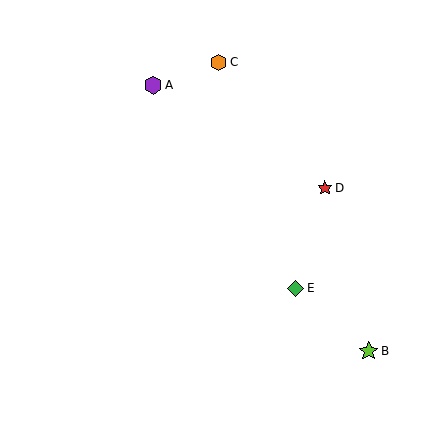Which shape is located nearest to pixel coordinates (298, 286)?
The green diamond (labeled E) at (295, 289) is nearest to that location.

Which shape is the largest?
The lime star (labeled B) is the largest.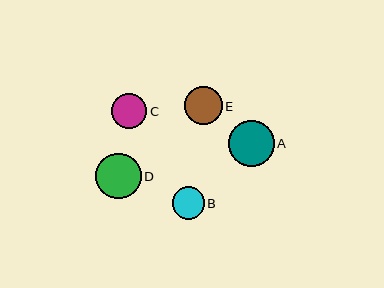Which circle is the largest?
Circle A is the largest with a size of approximately 46 pixels.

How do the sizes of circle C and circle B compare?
Circle C and circle B are approximately the same size.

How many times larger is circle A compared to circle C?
Circle A is approximately 1.3 times the size of circle C.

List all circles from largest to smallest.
From largest to smallest: A, D, E, C, B.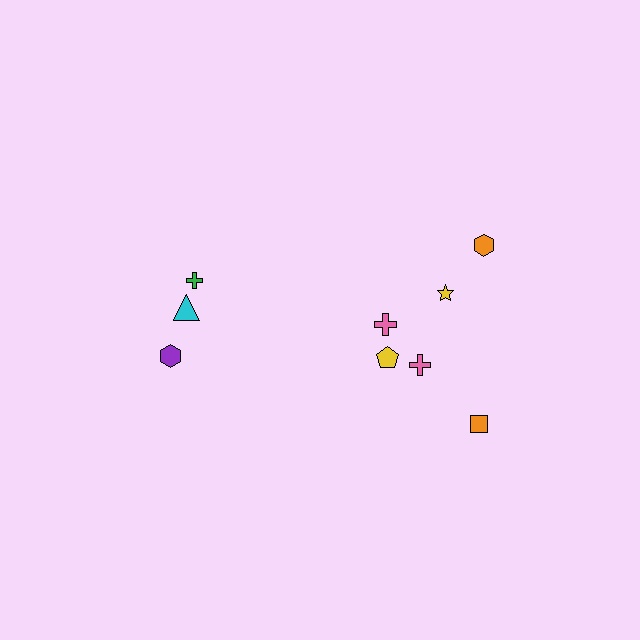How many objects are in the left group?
There are 3 objects.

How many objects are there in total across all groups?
There are 9 objects.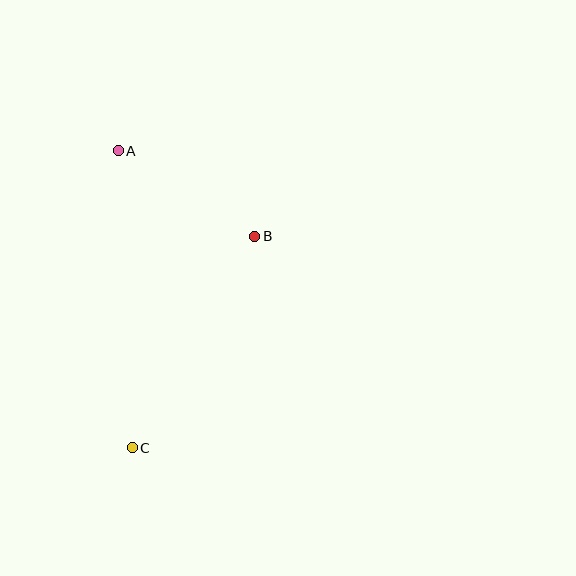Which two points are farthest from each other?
Points A and C are farthest from each other.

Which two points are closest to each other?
Points A and B are closest to each other.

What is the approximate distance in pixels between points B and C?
The distance between B and C is approximately 244 pixels.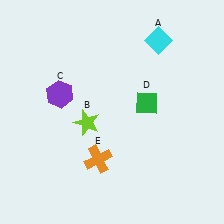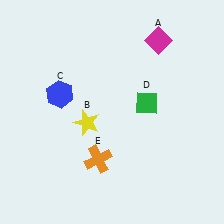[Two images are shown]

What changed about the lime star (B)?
In Image 1, B is lime. In Image 2, it changed to yellow.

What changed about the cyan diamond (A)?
In Image 1, A is cyan. In Image 2, it changed to magenta.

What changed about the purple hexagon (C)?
In Image 1, C is purple. In Image 2, it changed to blue.